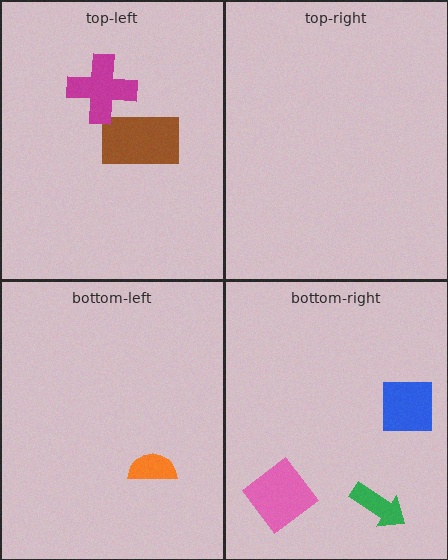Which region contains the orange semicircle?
The bottom-left region.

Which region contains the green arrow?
The bottom-right region.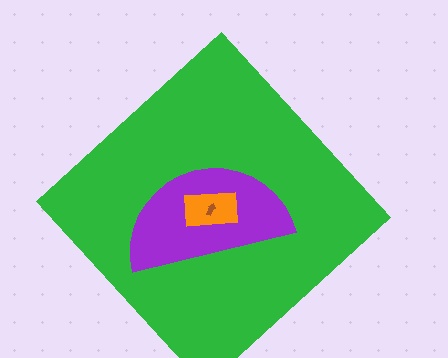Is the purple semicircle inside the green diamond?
Yes.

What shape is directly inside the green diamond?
The purple semicircle.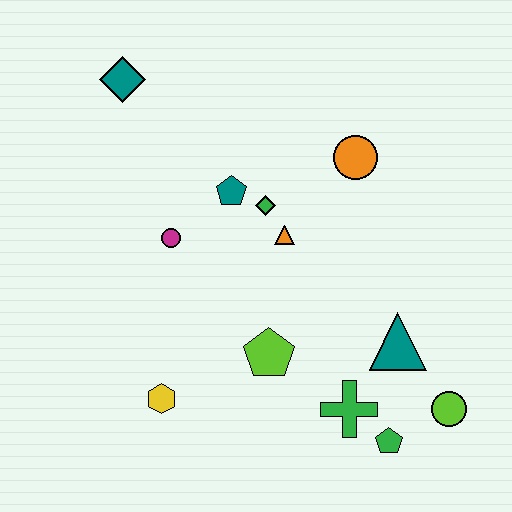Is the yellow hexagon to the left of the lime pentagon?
Yes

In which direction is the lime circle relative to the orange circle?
The lime circle is below the orange circle.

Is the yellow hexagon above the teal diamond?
No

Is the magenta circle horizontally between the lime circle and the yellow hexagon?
Yes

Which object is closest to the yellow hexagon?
The lime pentagon is closest to the yellow hexagon.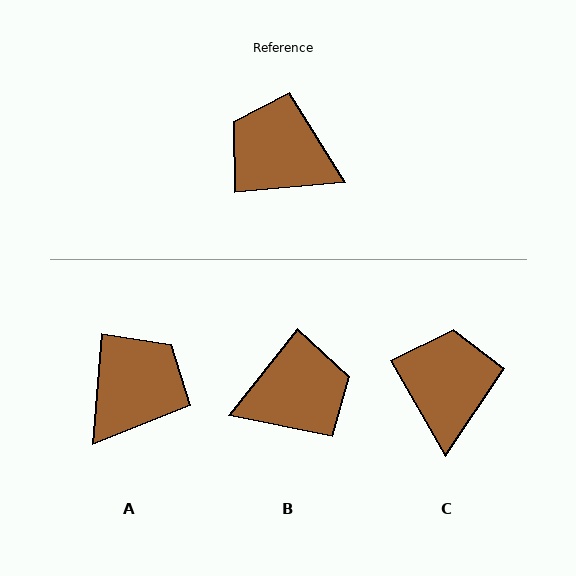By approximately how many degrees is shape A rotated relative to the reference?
Approximately 100 degrees clockwise.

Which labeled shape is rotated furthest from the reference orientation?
B, about 133 degrees away.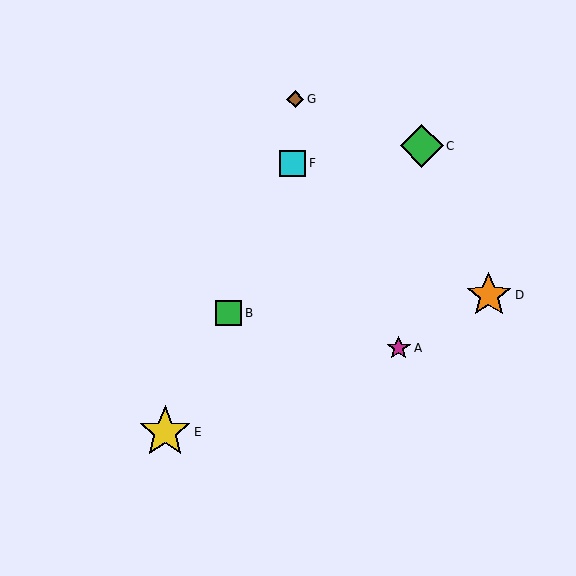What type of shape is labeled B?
Shape B is a green square.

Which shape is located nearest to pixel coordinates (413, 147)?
The green diamond (labeled C) at (422, 146) is nearest to that location.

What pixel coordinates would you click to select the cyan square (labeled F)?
Click at (293, 163) to select the cyan square F.